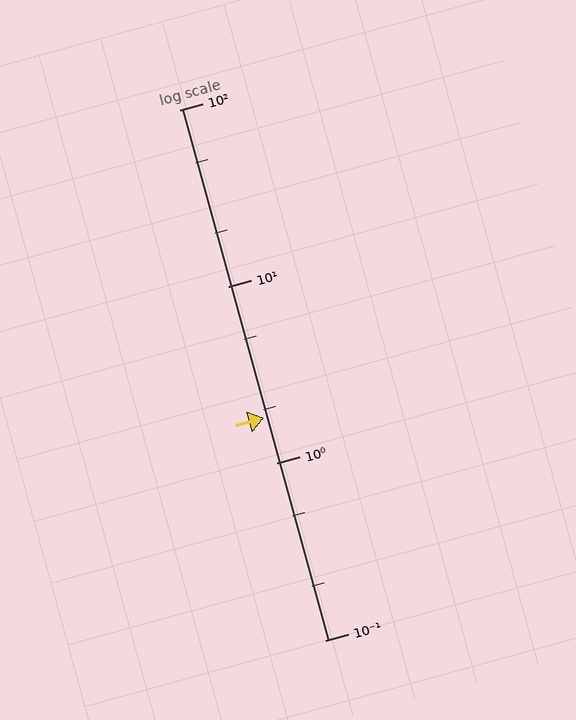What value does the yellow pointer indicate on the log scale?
The pointer indicates approximately 1.8.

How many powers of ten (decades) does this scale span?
The scale spans 3 decades, from 0.1 to 100.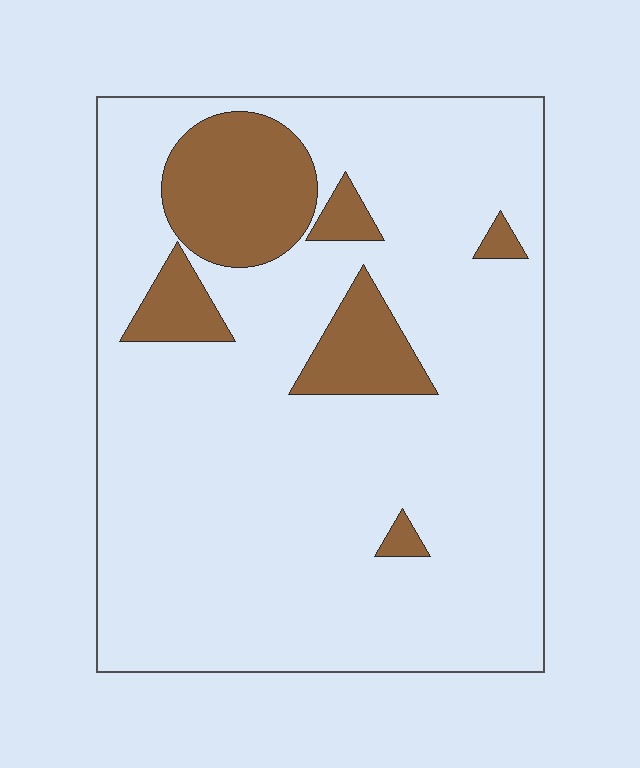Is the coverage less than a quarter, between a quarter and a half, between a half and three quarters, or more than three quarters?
Less than a quarter.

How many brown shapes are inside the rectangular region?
6.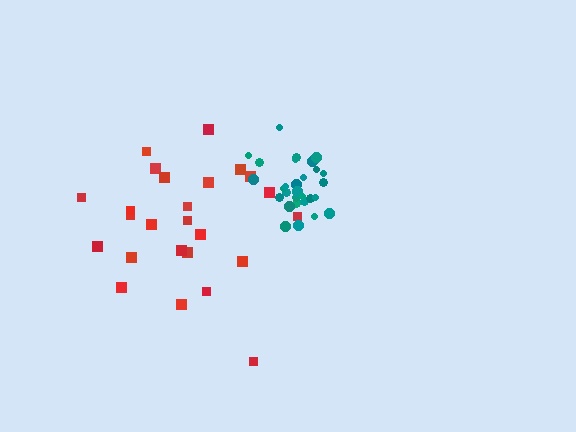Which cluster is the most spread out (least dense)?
Red.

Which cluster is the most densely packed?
Teal.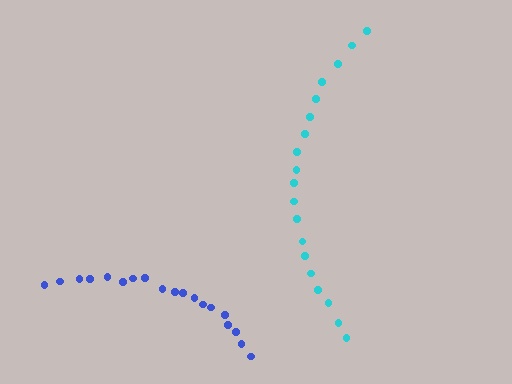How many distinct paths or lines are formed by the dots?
There are 2 distinct paths.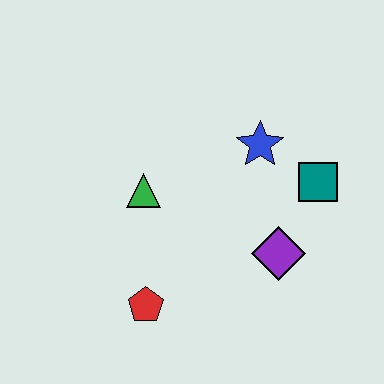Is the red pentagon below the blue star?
Yes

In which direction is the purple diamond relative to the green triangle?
The purple diamond is to the right of the green triangle.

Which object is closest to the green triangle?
The red pentagon is closest to the green triangle.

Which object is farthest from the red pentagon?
The teal square is farthest from the red pentagon.